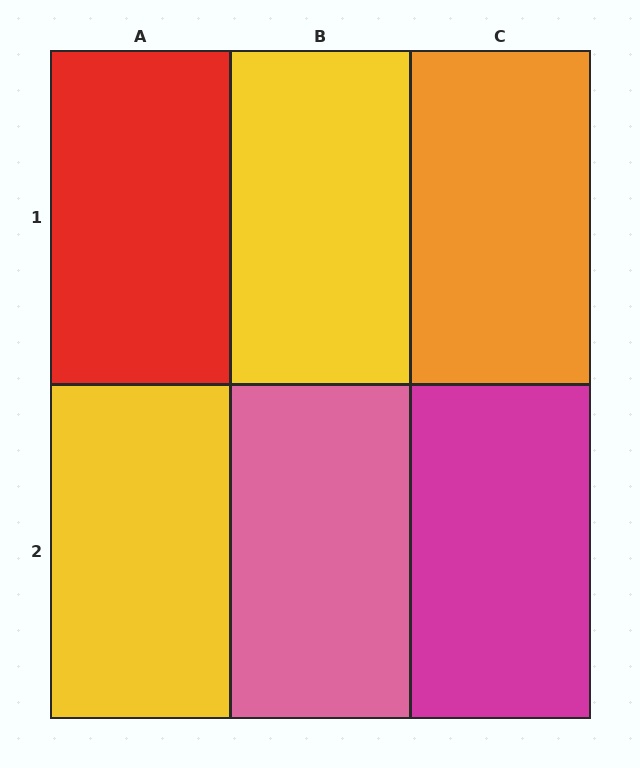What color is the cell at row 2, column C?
Magenta.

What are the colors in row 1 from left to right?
Red, yellow, orange.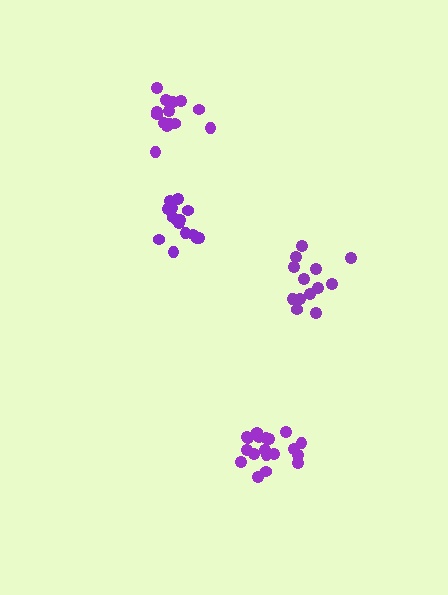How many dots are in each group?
Group 1: 19 dots, Group 2: 13 dots, Group 3: 15 dots, Group 4: 14 dots (61 total).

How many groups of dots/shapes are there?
There are 4 groups.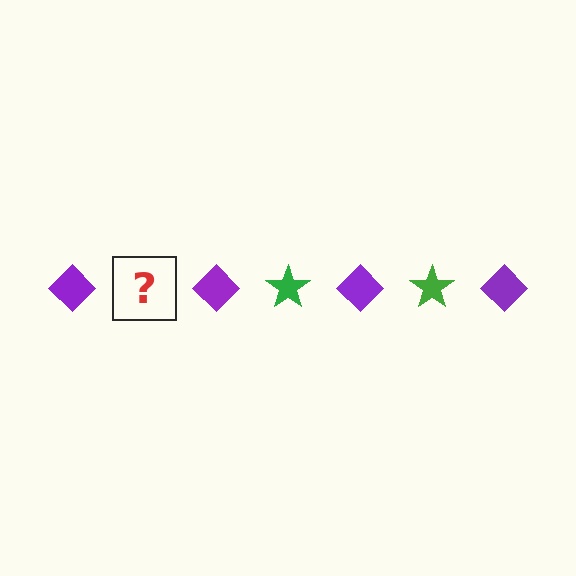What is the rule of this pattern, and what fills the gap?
The rule is that the pattern alternates between purple diamond and green star. The gap should be filled with a green star.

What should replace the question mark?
The question mark should be replaced with a green star.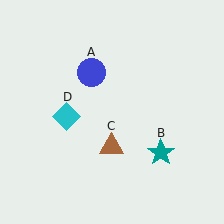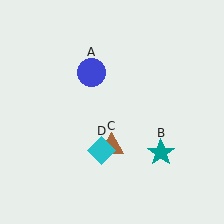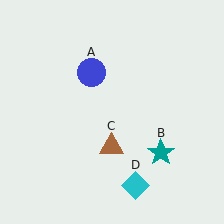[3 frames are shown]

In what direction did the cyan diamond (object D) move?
The cyan diamond (object D) moved down and to the right.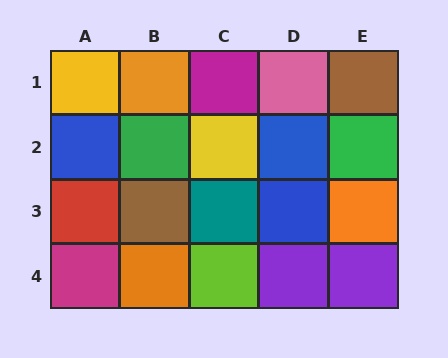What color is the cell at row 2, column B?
Green.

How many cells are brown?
2 cells are brown.